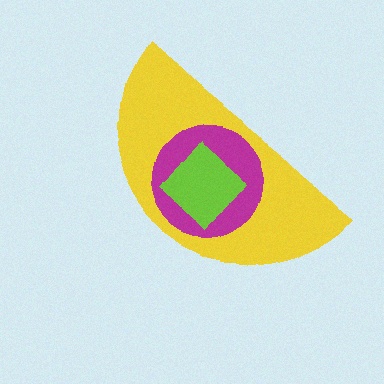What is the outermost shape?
The yellow semicircle.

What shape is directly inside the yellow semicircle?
The magenta circle.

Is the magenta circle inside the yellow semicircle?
Yes.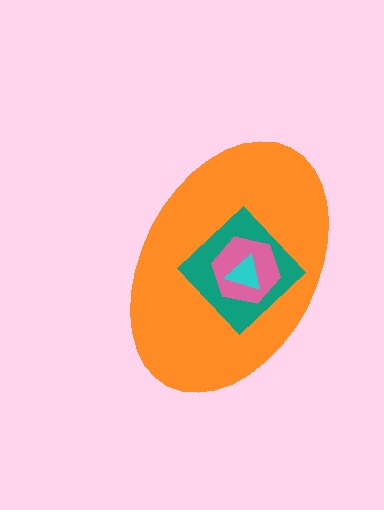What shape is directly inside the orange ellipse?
The teal diamond.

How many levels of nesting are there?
4.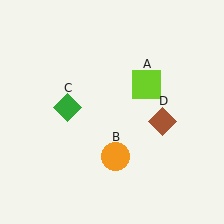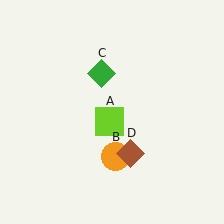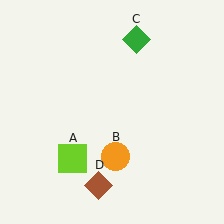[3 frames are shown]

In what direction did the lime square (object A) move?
The lime square (object A) moved down and to the left.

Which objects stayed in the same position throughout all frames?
Orange circle (object B) remained stationary.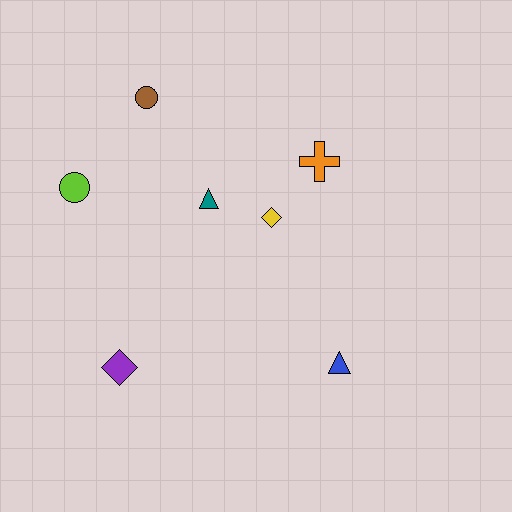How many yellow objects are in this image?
There is 1 yellow object.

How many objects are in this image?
There are 7 objects.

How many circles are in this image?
There are 2 circles.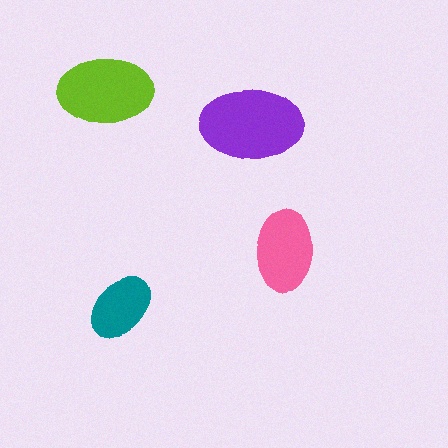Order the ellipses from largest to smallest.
the purple one, the lime one, the pink one, the teal one.